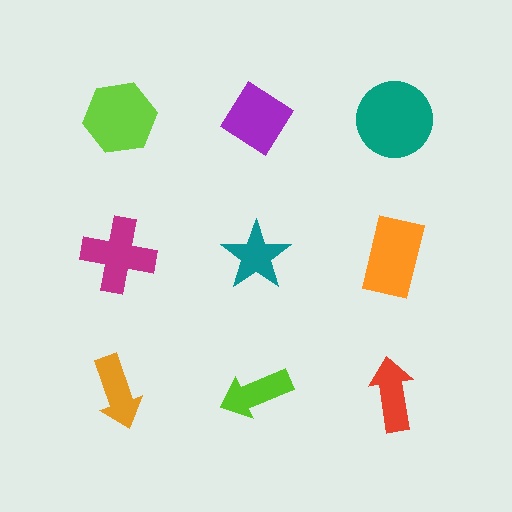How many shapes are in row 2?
3 shapes.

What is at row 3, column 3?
A red arrow.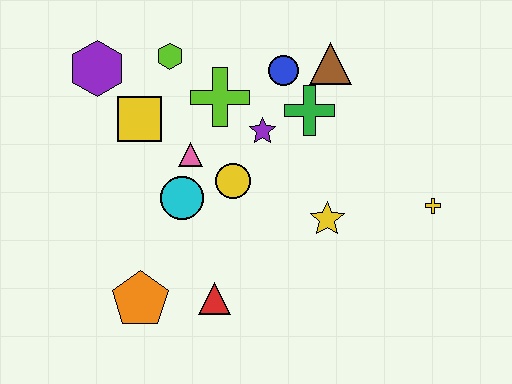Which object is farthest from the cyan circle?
The yellow cross is farthest from the cyan circle.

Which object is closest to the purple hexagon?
The yellow square is closest to the purple hexagon.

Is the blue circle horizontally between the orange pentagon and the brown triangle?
Yes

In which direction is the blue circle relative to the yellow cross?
The blue circle is to the left of the yellow cross.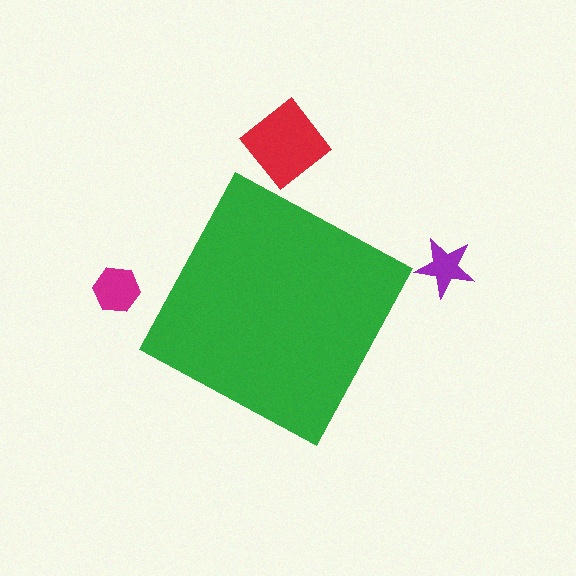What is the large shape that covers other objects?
A green square.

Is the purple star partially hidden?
No, the purple star is fully visible.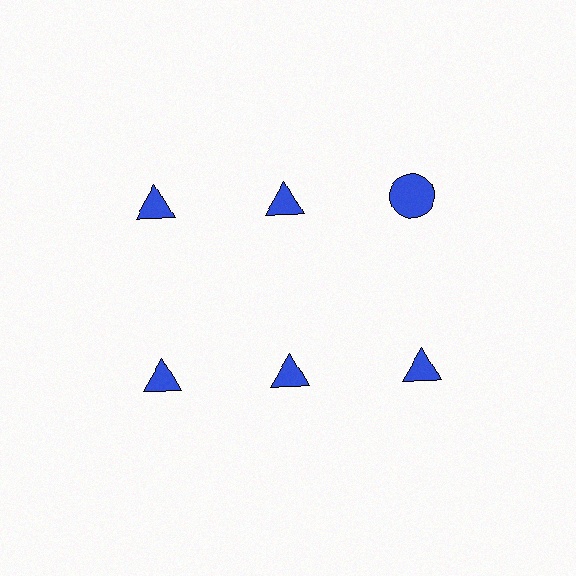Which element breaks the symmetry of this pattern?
The blue circle in the top row, center column breaks the symmetry. All other shapes are blue triangles.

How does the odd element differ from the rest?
It has a different shape: circle instead of triangle.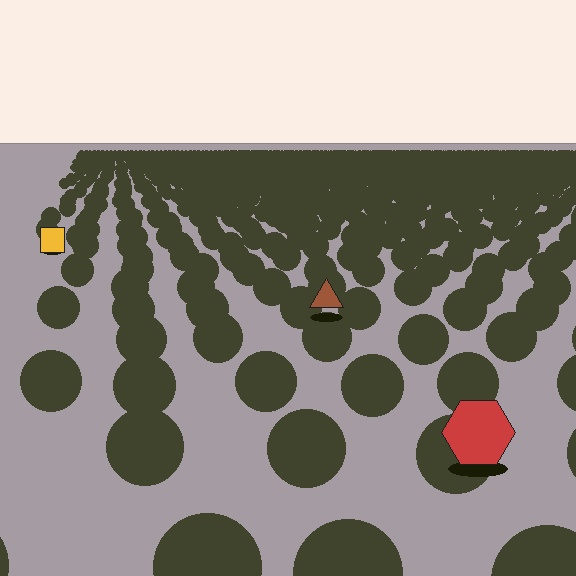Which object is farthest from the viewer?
The yellow square is farthest from the viewer. It appears smaller and the ground texture around it is denser.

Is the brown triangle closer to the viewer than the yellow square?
Yes. The brown triangle is closer — you can tell from the texture gradient: the ground texture is coarser near it.